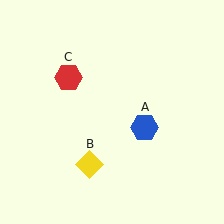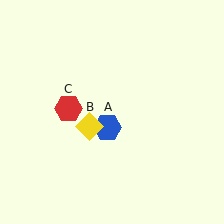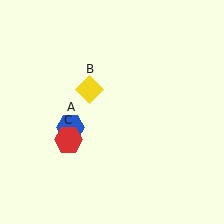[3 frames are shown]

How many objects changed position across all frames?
3 objects changed position: blue hexagon (object A), yellow diamond (object B), red hexagon (object C).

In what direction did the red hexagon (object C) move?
The red hexagon (object C) moved down.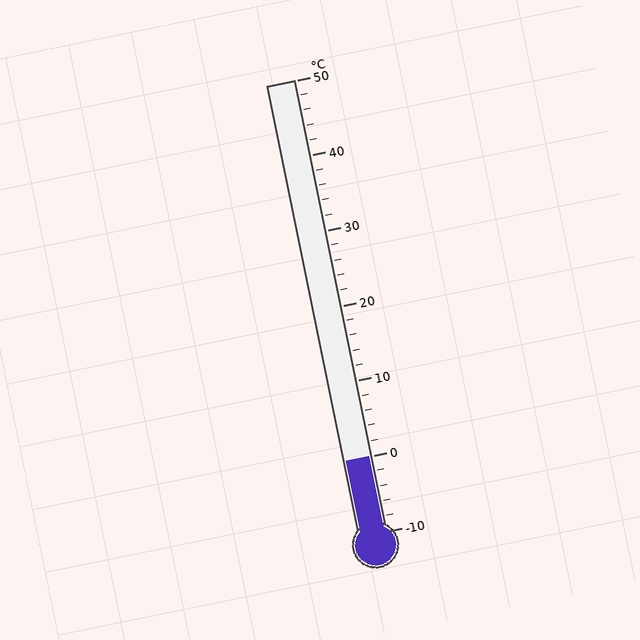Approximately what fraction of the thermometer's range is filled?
The thermometer is filled to approximately 15% of its range.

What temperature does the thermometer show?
The thermometer shows approximately 0°C.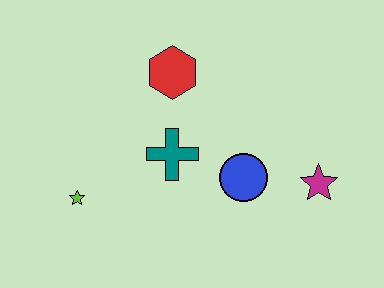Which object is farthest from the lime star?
The magenta star is farthest from the lime star.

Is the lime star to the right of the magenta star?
No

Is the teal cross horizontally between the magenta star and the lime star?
Yes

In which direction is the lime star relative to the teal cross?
The lime star is to the left of the teal cross.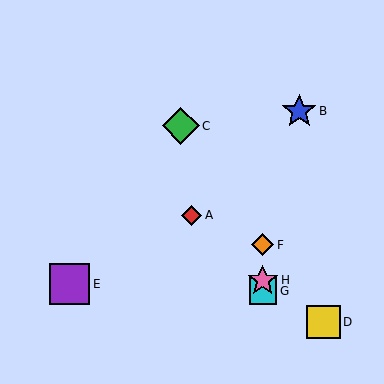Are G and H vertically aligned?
Yes, both are at x≈263.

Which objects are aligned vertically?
Objects F, G, H are aligned vertically.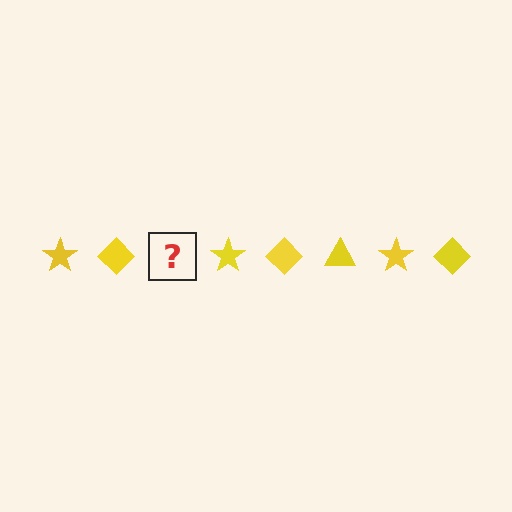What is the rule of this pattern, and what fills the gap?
The rule is that the pattern cycles through star, diamond, triangle shapes in yellow. The gap should be filled with a yellow triangle.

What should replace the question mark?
The question mark should be replaced with a yellow triangle.